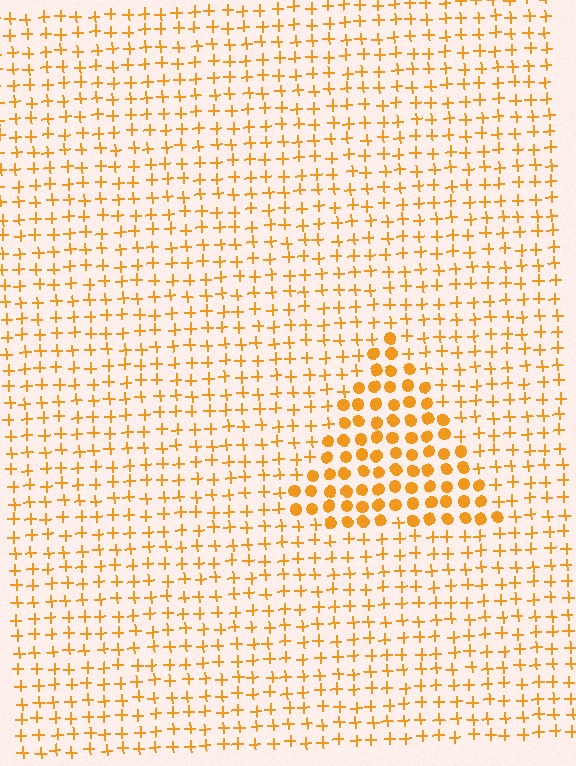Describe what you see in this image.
The image is filled with small orange elements arranged in a uniform grid. A triangle-shaped region contains circles, while the surrounding area contains plus signs. The boundary is defined purely by the change in element shape.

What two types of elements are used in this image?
The image uses circles inside the triangle region and plus signs outside it.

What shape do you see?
I see a triangle.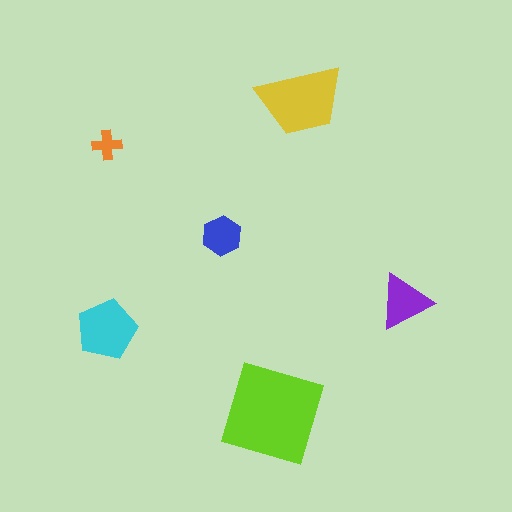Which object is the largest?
The lime diamond.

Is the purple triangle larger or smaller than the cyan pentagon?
Smaller.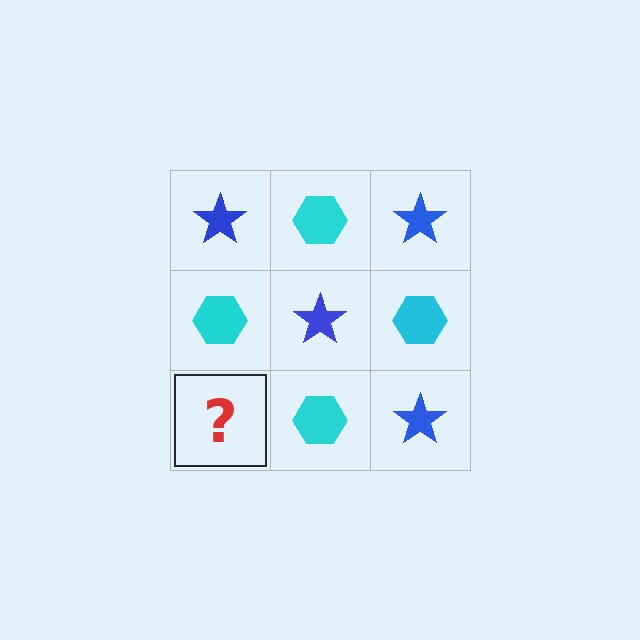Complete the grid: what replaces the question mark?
The question mark should be replaced with a blue star.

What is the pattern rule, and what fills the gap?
The rule is that it alternates blue star and cyan hexagon in a checkerboard pattern. The gap should be filled with a blue star.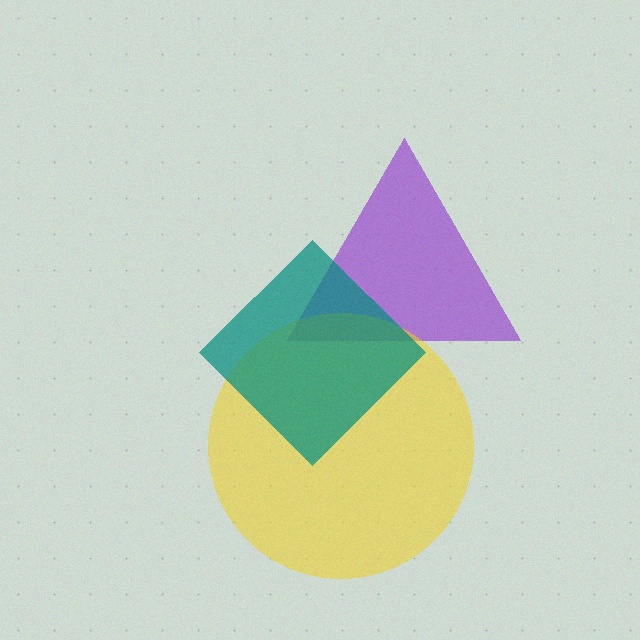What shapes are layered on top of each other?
The layered shapes are: a purple triangle, a yellow circle, a teal diamond.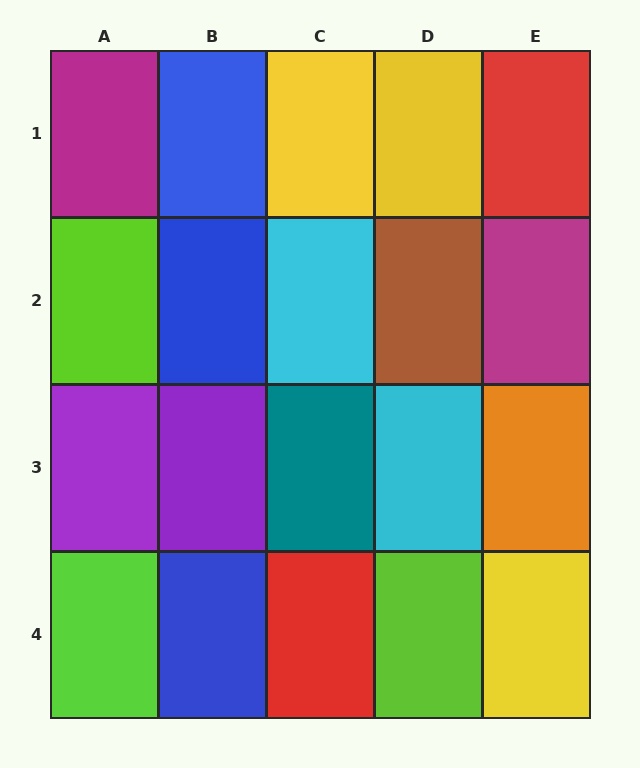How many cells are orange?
1 cell is orange.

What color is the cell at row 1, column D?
Yellow.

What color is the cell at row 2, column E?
Magenta.